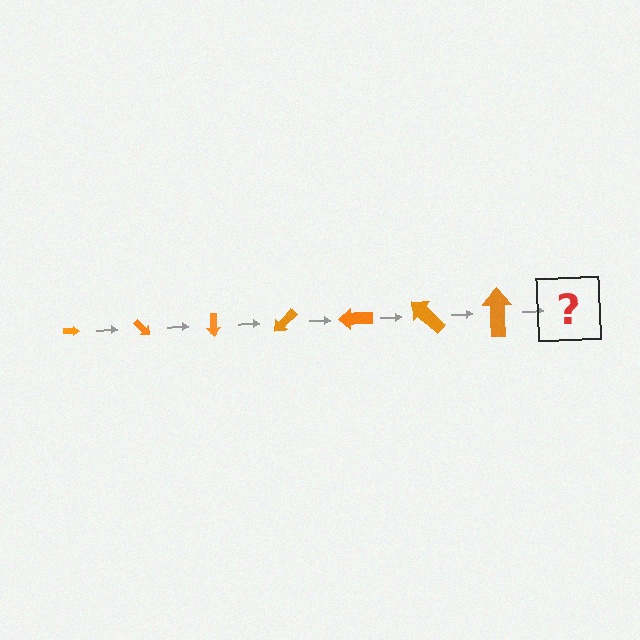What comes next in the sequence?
The next element should be an arrow, larger than the previous one and rotated 315 degrees from the start.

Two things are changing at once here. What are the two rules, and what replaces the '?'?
The two rules are that the arrow grows larger each step and it rotates 45 degrees each step. The '?' should be an arrow, larger than the previous one and rotated 315 degrees from the start.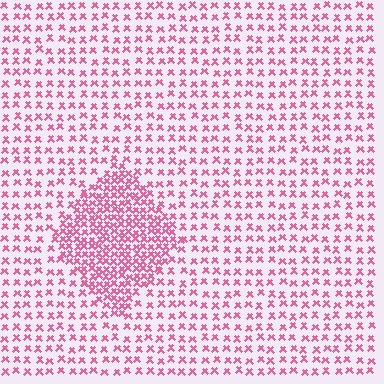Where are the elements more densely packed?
The elements are more densely packed inside the diamond boundary.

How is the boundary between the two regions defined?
The boundary is defined by a change in element density (approximately 2.3x ratio). All elements are the same color, size, and shape.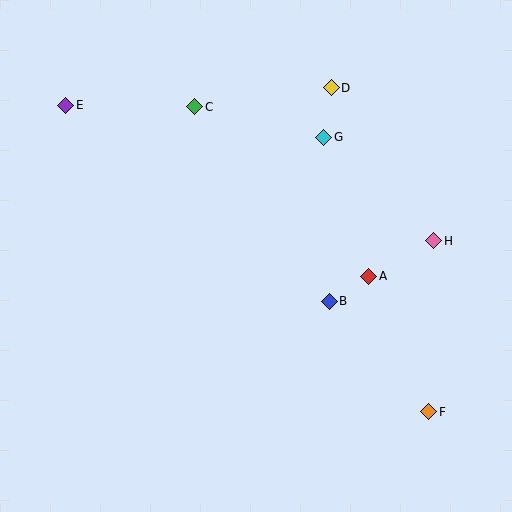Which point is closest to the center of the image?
Point B at (329, 301) is closest to the center.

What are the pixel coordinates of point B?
Point B is at (329, 301).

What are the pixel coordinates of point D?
Point D is at (331, 88).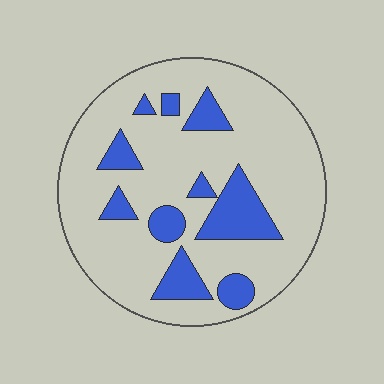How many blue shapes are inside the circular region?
10.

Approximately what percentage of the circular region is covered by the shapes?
Approximately 20%.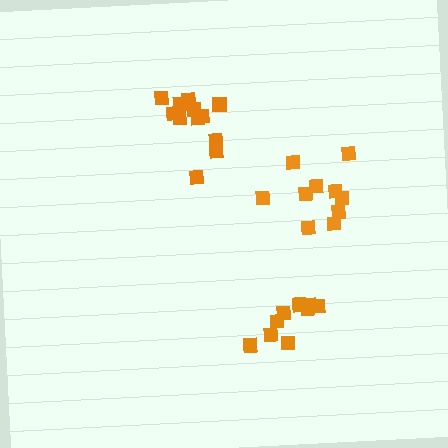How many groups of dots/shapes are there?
There are 3 groups.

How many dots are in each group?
Group 1: 10 dots, Group 2: 10 dots, Group 3: 12 dots (32 total).